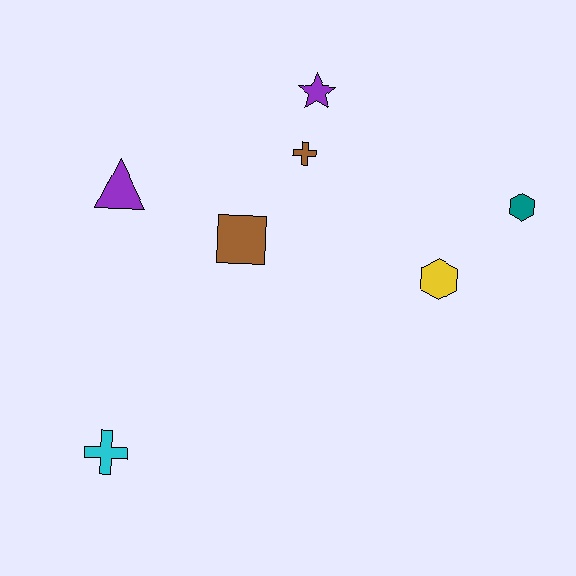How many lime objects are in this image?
There are no lime objects.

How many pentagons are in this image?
There are no pentagons.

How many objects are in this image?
There are 7 objects.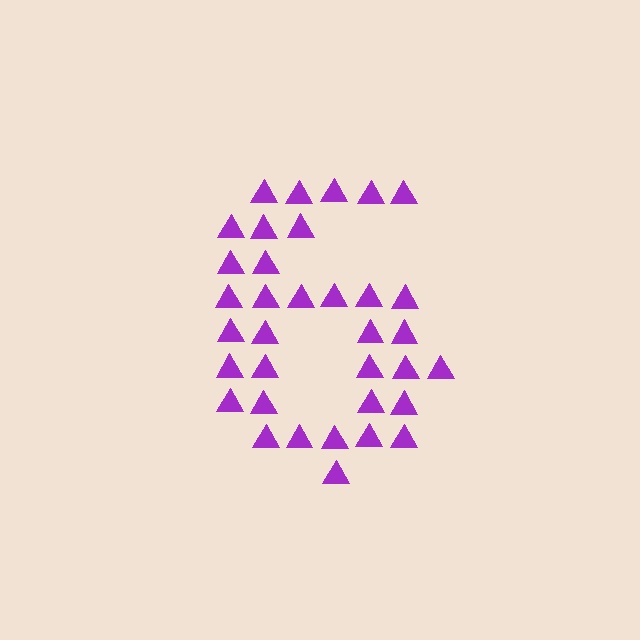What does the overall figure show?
The overall figure shows the digit 6.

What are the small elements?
The small elements are triangles.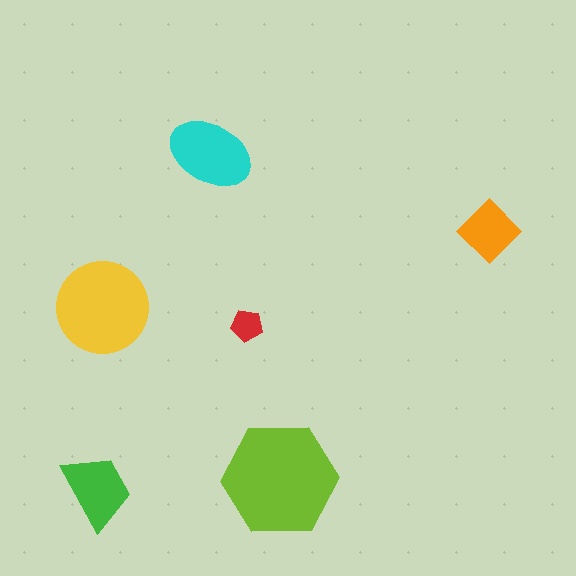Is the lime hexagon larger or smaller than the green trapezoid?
Larger.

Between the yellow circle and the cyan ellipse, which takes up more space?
The yellow circle.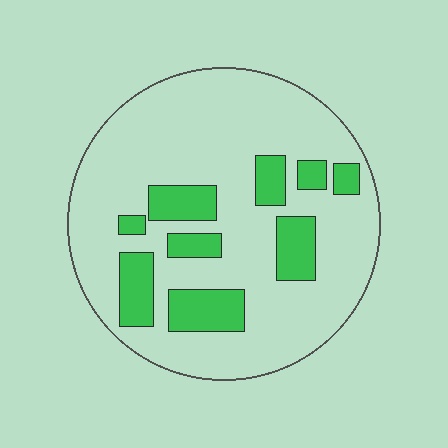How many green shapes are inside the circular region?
9.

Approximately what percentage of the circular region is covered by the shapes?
Approximately 20%.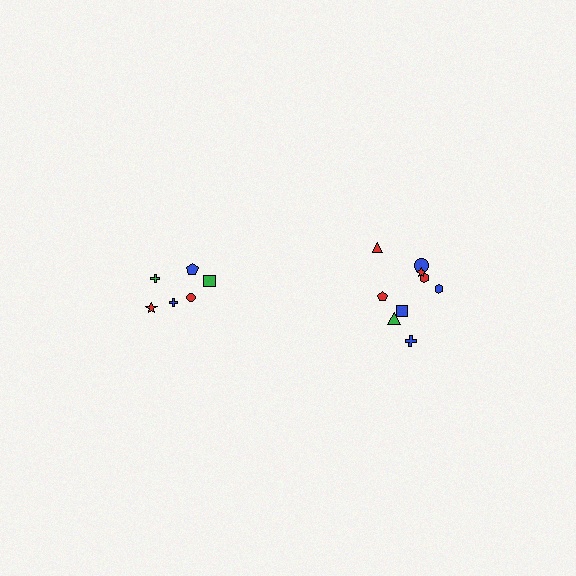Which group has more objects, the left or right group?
The right group.